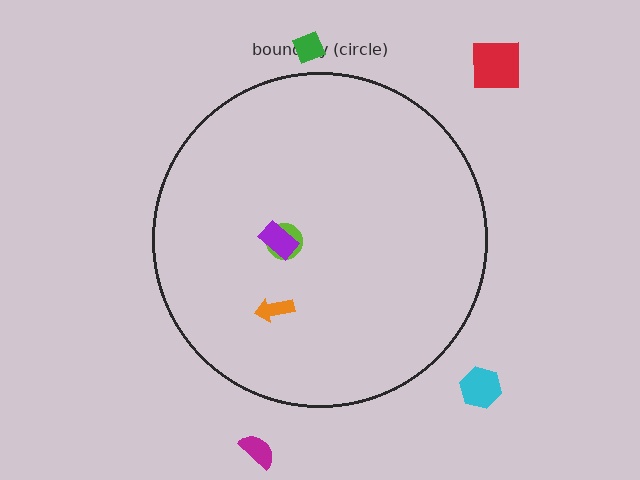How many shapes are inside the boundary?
3 inside, 4 outside.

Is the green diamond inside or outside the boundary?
Outside.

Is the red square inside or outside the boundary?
Outside.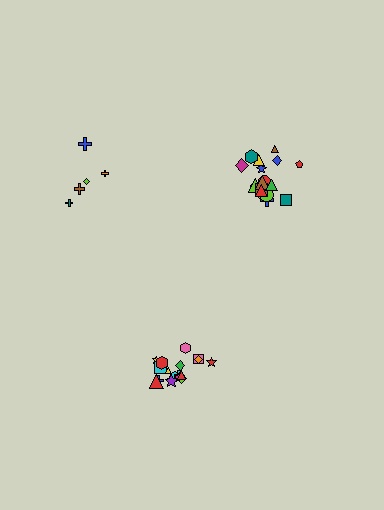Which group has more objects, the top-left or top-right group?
The top-right group.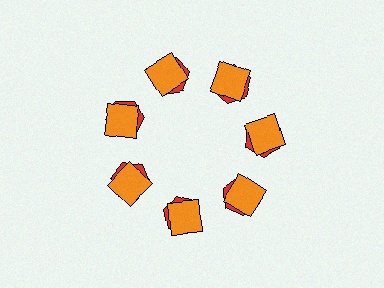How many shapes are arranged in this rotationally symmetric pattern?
There are 14 shapes, arranged in 7 groups of 2.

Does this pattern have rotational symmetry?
Yes, this pattern has 7-fold rotational symmetry. It looks the same after rotating 51 degrees around the center.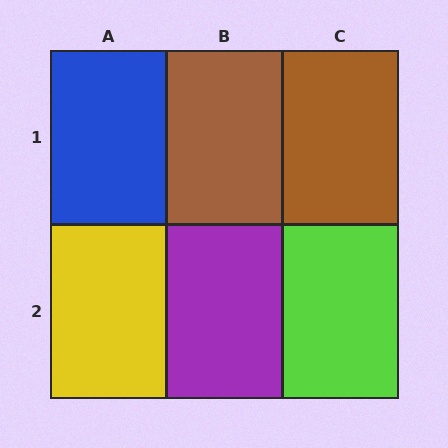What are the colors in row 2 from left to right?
Yellow, purple, lime.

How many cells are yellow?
1 cell is yellow.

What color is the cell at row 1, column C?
Brown.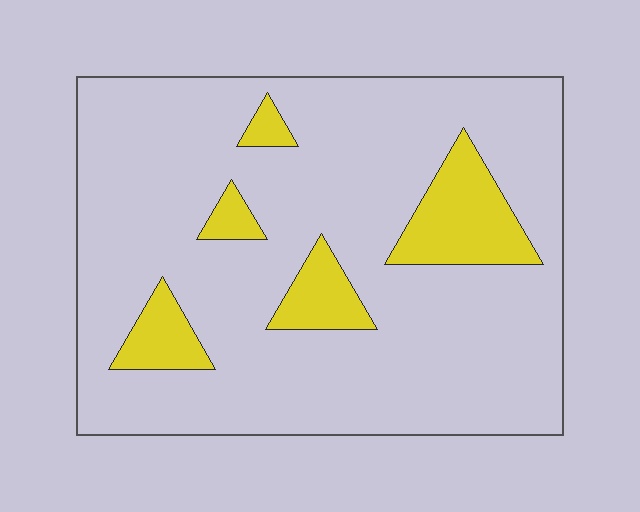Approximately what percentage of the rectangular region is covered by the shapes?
Approximately 15%.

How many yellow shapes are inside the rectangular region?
5.